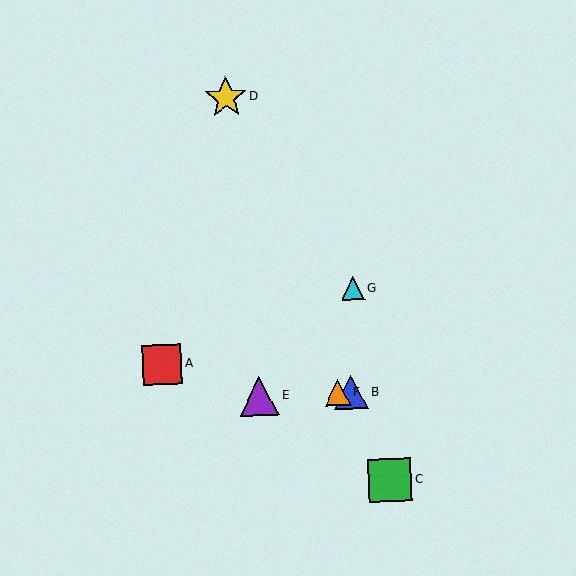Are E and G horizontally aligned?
No, E is at y≈396 and G is at y≈288.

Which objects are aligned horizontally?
Objects B, E, F are aligned horizontally.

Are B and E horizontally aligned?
Yes, both are at y≈392.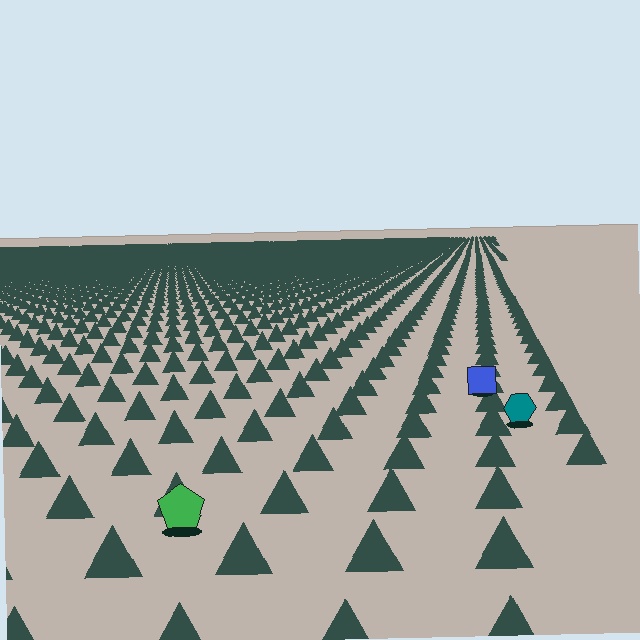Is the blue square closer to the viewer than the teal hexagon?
No. The teal hexagon is closer — you can tell from the texture gradient: the ground texture is coarser near it.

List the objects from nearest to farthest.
From nearest to farthest: the green pentagon, the teal hexagon, the blue square.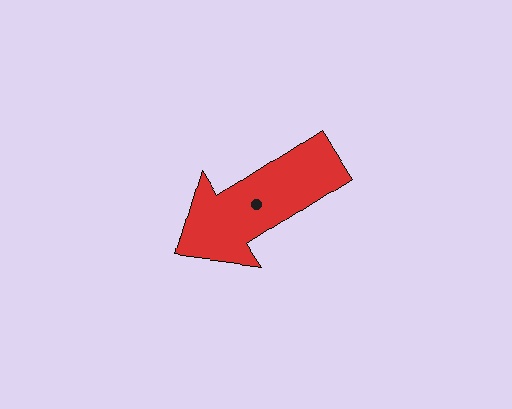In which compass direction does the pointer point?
Southwest.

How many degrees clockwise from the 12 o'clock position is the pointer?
Approximately 237 degrees.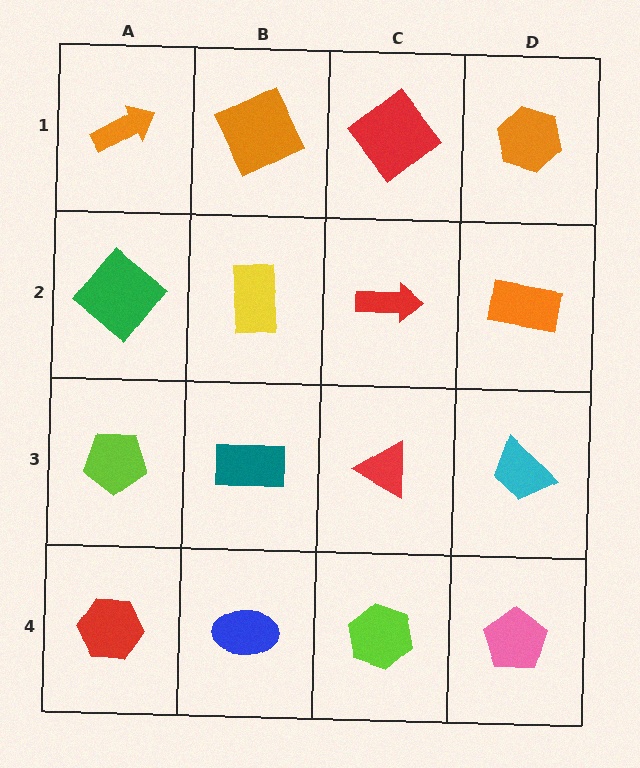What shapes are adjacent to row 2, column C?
A red diamond (row 1, column C), a red triangle (row 3, column C), a yellow rectangle (row 2, column B), an orange rectangle (row 2, column D).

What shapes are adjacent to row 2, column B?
An orange square (row 1, column B), a teal rectangle (row 3, column B), a green diamond (row 2, column A), a red arrow (row 2, column C).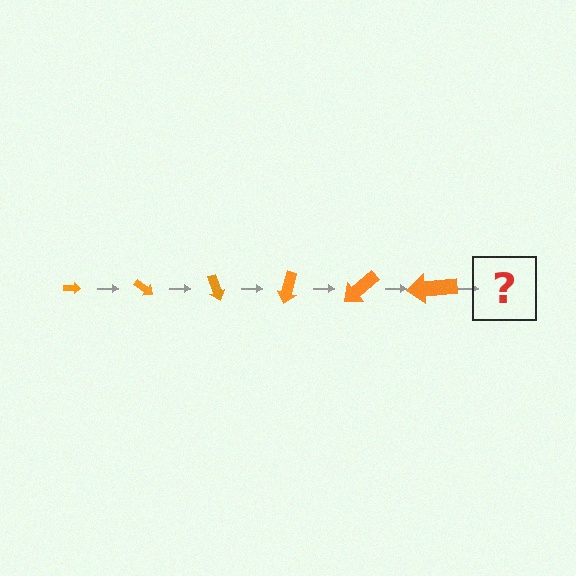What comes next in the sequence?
The next element should be an arrow, larger than the previous one and rotated 210 degrees from the start.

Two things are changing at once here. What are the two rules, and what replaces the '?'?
The two rules are that the arrow grows larger each step and it rotates 35 degrees each step. The '?' should be an arrow, larger than the previous one and rotated 210 degrees from the start.